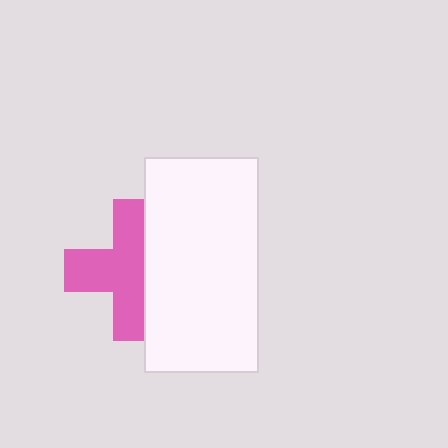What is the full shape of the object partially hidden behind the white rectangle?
The partially hidden object is a pink cross.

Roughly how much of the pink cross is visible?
About half of it is visible (roughly 63%).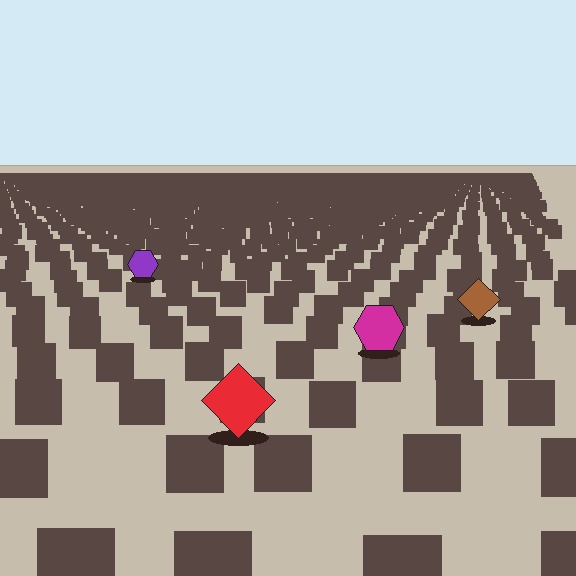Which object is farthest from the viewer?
The purple hexagon is farthest from the viewer. It appears smaller and the ground texture around it is denser.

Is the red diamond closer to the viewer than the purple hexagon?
Yes. The red diamond is closer — you can tell from the texture gradient: the ground texture is coarser near it.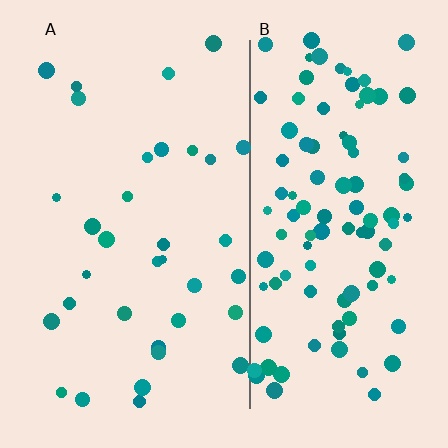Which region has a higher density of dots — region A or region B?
B (the right).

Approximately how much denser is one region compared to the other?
Approximately 3.0× — region B over region A.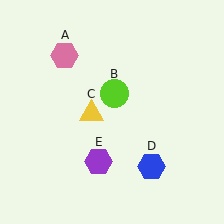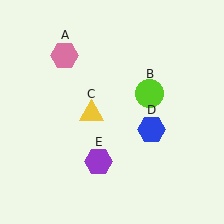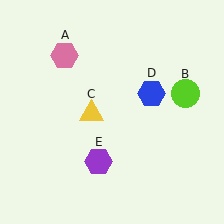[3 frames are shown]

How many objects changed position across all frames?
2 objects changed position: lime circle (object B), blue hexagon (object D).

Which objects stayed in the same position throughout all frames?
Pink hexagon (object A) and yellow triangle (object C) and purple hexagon (object E) remained stationary.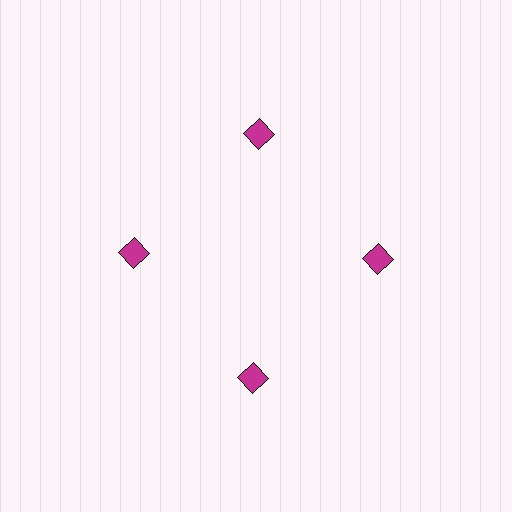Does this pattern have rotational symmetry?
Yes, this pattern has 4-fold rotational symmetry. It looks the same after rotating 90 degrees around the center.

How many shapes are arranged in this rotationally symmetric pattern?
There are 4 shapes, arranged in 4 groups of 1.